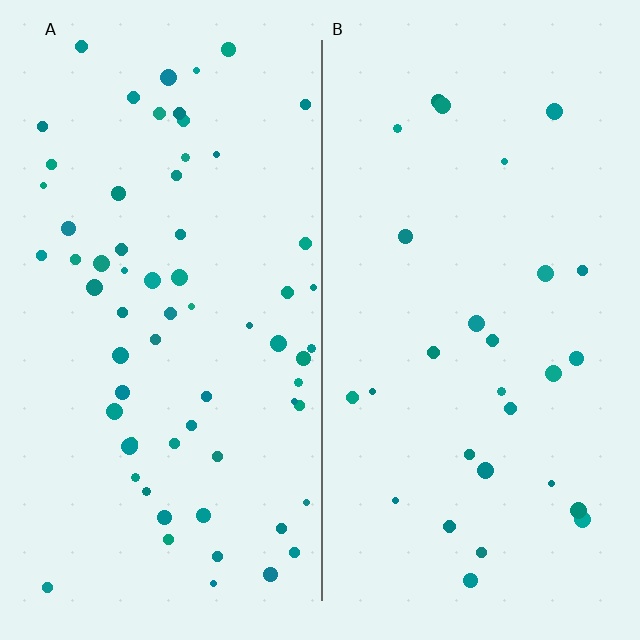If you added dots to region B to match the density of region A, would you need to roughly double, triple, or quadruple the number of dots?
Approximately double.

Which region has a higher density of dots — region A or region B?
A (the left).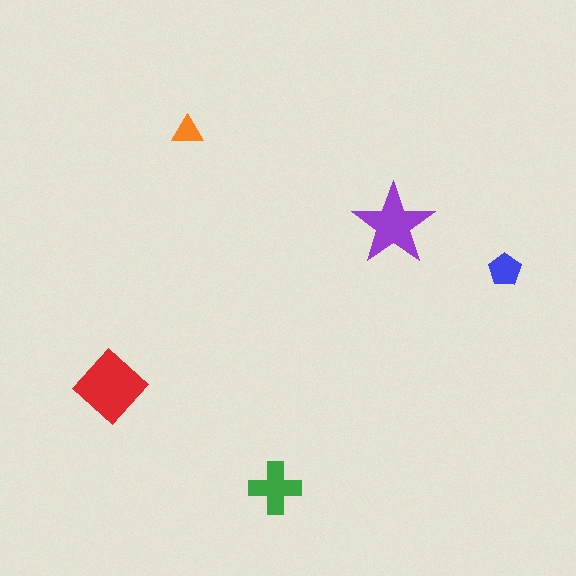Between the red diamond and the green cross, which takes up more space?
The red diamond.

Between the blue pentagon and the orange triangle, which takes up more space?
The blue pentagon.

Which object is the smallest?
The orange triangle.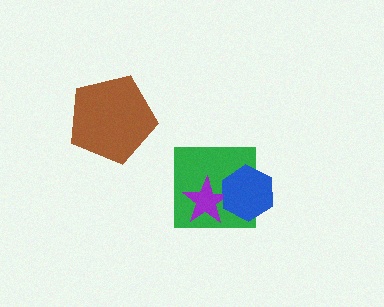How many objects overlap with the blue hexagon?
2 objects overlap with the blue hexagon.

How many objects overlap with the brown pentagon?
0 objects overlap with the brown pentagon.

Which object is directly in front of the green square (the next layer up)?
The purple star is directly in front of the green square.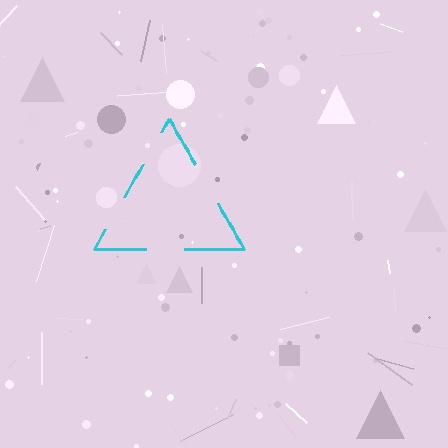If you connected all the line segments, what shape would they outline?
They would outline a triangle.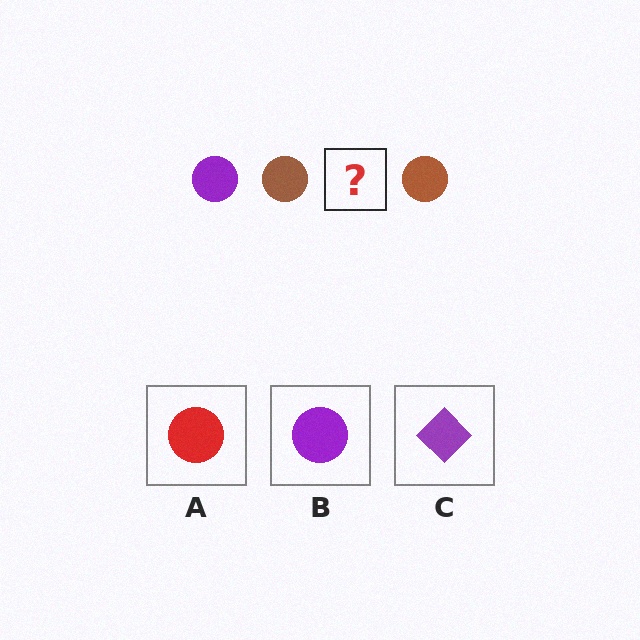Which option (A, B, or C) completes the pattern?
B.